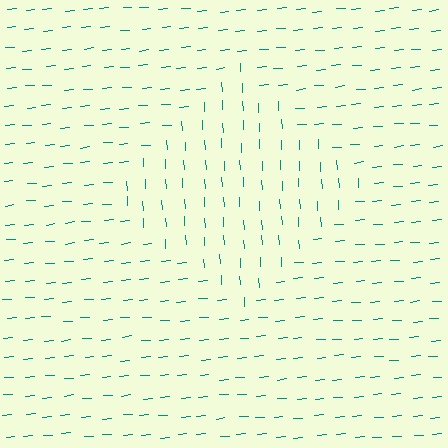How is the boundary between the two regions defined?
The boundary is defined purely by a change in line orientation (approximately 88 degrees difference). All lines are the same color and thickness.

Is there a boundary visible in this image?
Yes, there is a texture boundary formed by a change in line orientation.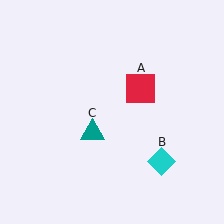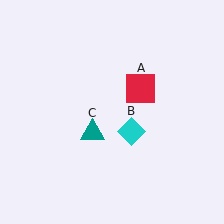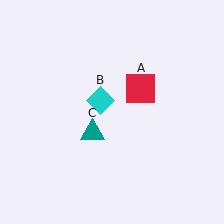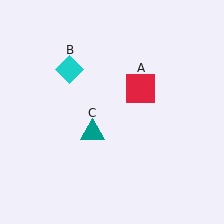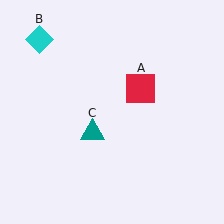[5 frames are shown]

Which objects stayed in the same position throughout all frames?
Red square (object A) and teal triangle (object C) remained stationary.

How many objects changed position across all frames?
1 object changed position: cyan diamond (object B).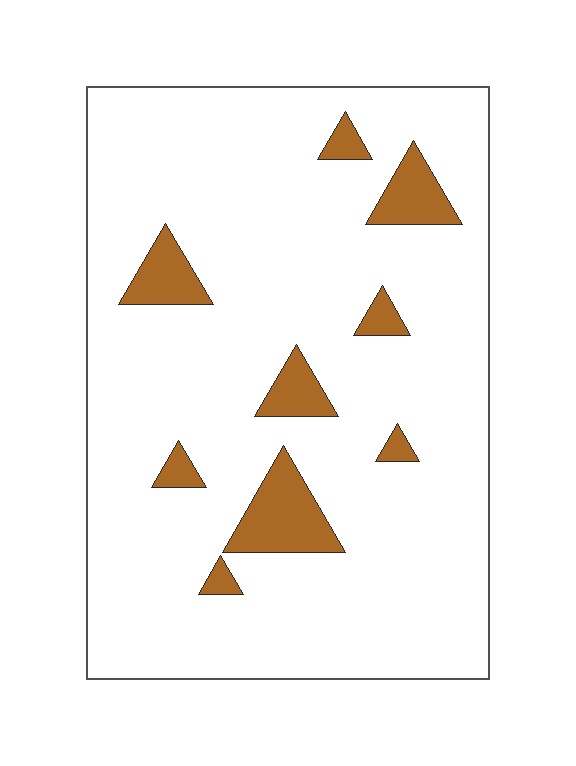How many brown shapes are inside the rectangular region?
9.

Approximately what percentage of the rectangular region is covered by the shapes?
Approximately 10%.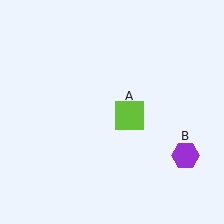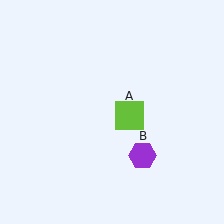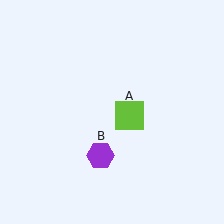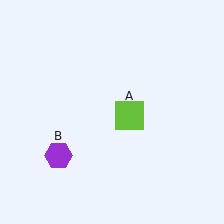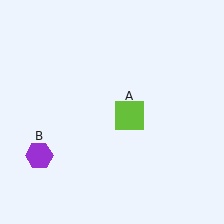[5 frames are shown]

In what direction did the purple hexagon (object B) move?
The purple hexagon (object B) moved left.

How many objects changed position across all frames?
1 object changed position: purple hexagon (object B).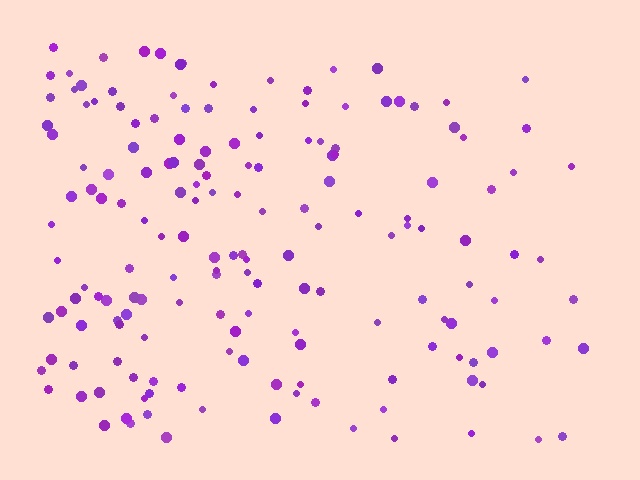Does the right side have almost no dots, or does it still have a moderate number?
Still a moderate number, just noticeably fewer than the left.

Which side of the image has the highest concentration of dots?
The left.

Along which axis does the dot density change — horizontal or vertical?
Horizontal.